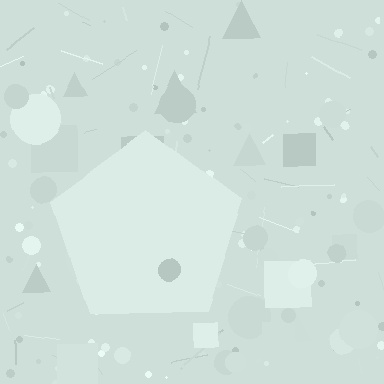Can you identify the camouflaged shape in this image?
The camouflaged shape is a pentagon.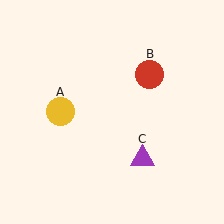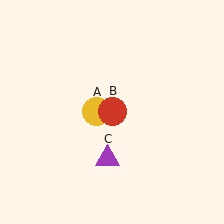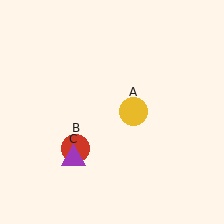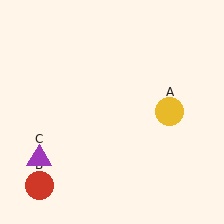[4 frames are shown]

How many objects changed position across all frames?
3 objects changed position: yellow circle (object A), red circle (object B), purple triangle (object C).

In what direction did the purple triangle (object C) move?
The purple triangle (object C) moved left.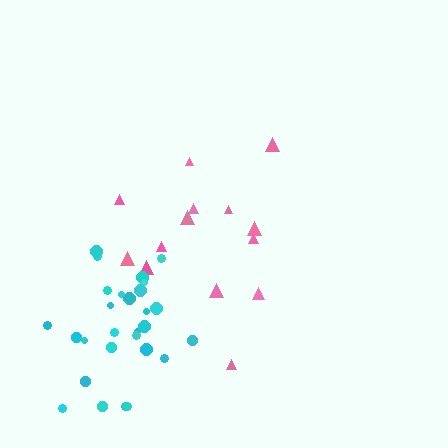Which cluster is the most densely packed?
Cyan.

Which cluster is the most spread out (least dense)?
Pink.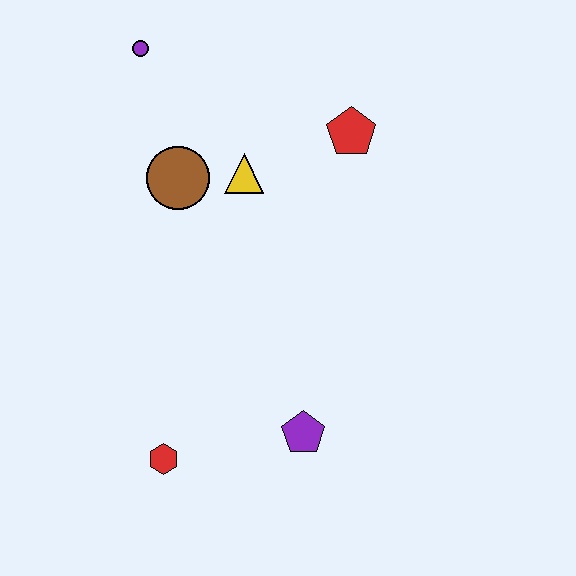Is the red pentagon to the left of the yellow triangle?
No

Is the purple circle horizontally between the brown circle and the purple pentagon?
No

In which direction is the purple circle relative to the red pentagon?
The purple circle is to the left of the red pentagon.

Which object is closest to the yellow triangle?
The brown circle is closest to the yellow triangle.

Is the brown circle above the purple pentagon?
Yes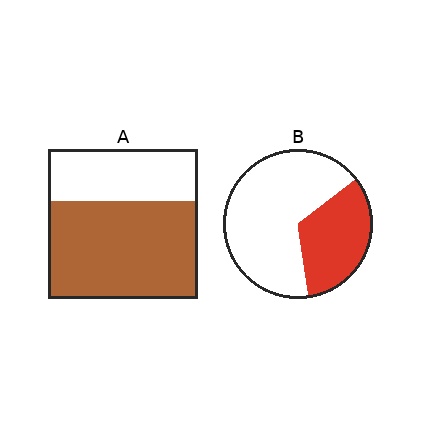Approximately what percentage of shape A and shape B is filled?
A is approximately 65% and B is approximately 35%.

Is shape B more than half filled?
No.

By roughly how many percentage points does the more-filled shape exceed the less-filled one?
By roughly 30 percentage points (A over B).